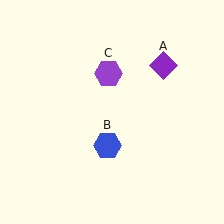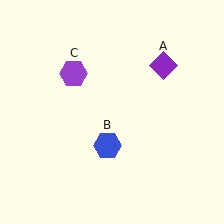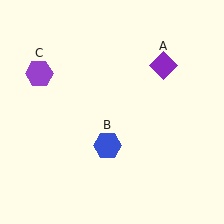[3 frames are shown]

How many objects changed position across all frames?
1 object changed position: purple hexagon (object C).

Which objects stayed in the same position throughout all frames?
Purple diamond (object A) and blue hexagon (object B) remained stationary.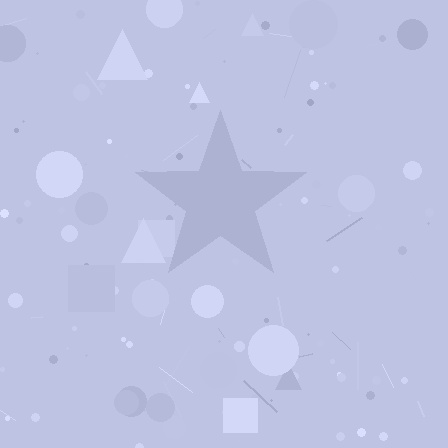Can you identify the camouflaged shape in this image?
The camouflaged shape is a star.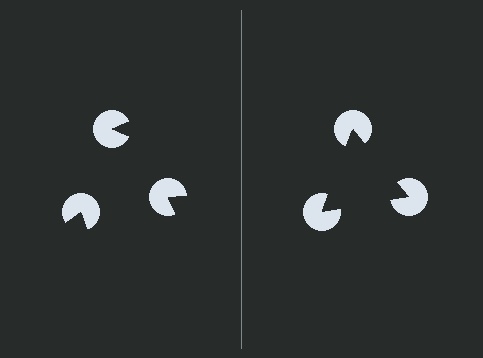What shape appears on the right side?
An illusory triangle.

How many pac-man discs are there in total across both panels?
6 — 3 on each side.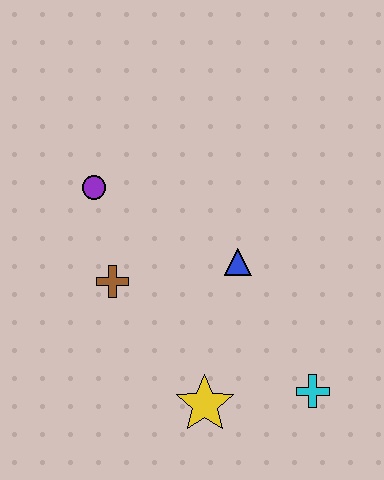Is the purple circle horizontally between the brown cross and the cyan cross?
No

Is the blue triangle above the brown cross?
Yes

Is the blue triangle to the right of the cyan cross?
No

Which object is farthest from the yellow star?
The purple circle is farthest from the yellow star.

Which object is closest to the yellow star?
The cyan cross is closest to the yellow star.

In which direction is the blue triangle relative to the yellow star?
The blue triangle is above the yellow star.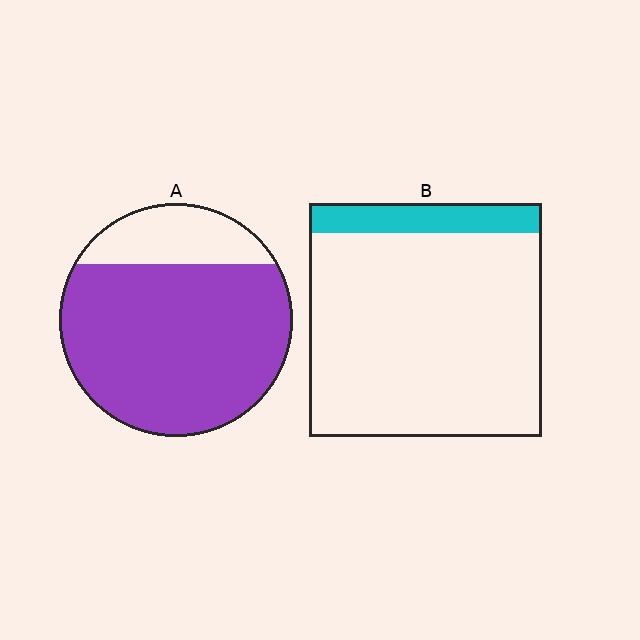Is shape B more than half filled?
No.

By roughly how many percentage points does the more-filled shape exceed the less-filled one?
By roughly 65 percentage points (A over B).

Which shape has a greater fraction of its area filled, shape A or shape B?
Shape A.